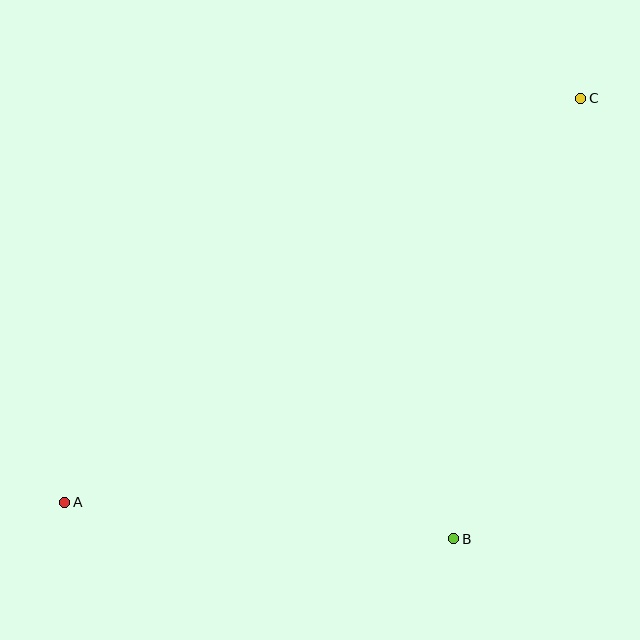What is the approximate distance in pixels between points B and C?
The distance between B and C is approximately 459 pixels.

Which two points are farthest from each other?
Points A and C are farthest from each other.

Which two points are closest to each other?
Points A and B are closest to each other.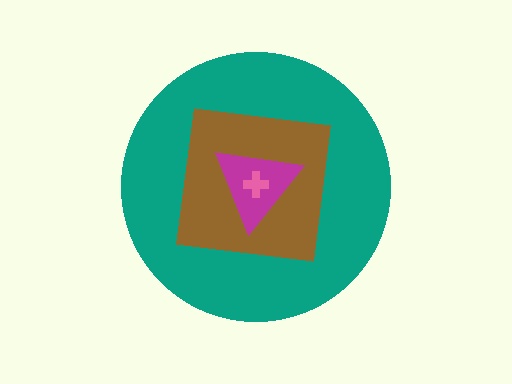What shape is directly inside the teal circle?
The brown square.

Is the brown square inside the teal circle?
Yes.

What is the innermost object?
The pink cross.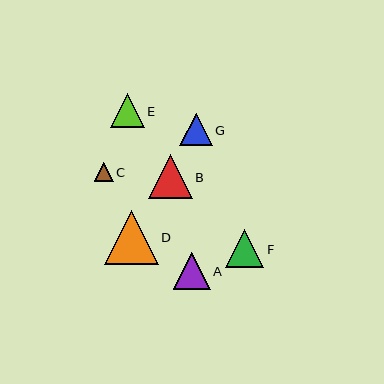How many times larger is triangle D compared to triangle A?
Triangle D is approximately 1.5 times the size of triangle A.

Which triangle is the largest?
Triangle D is the largest with a size of approximately 54 pixels.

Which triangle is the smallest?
Triangle C is the smallest with a size of approximately 19 pixels.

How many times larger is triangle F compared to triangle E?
Triangle F is approximately 1.1 times the size of triangle E.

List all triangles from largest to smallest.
From largest to smallest: D, B, F, A, E, G, C.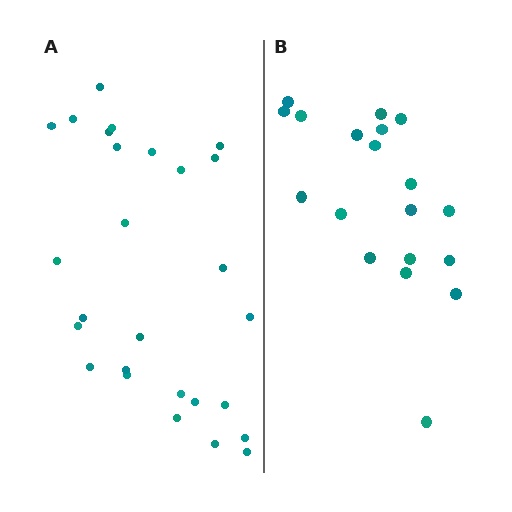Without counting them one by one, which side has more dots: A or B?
Region A (the left region) has more dots.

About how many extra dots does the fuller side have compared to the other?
Region A has roughly 8 or so more dots than region B.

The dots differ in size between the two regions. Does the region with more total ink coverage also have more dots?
No. Region B has more total ink coverage because its dots are larger, but region A actually contains more individual dots. Total area can be misleading — the number of items is what matters here.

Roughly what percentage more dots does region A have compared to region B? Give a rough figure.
About 40% more.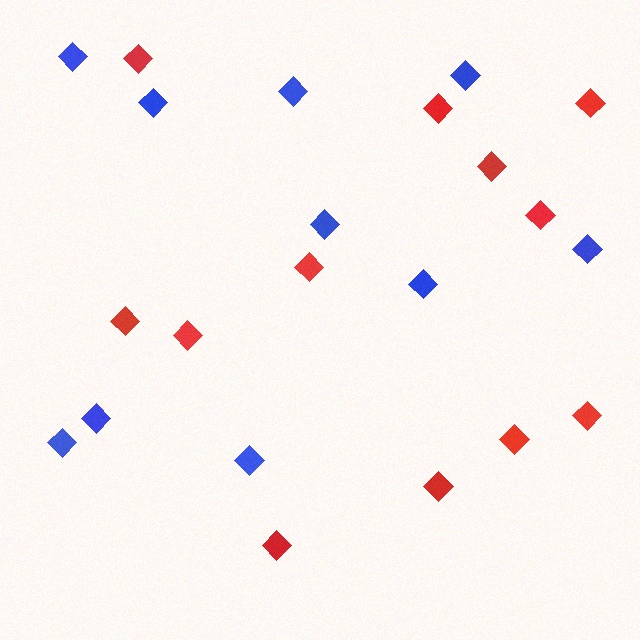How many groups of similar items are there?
There are 2 groups: one group of red diamonds (12) and one group of blue diamonds (10).